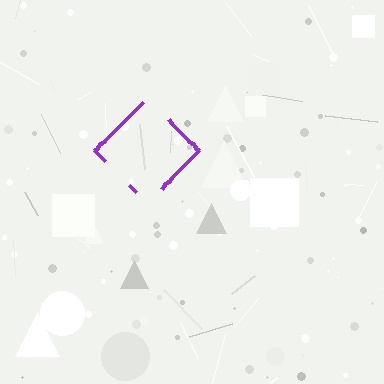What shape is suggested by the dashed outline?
The dashed outline suggests a diamond.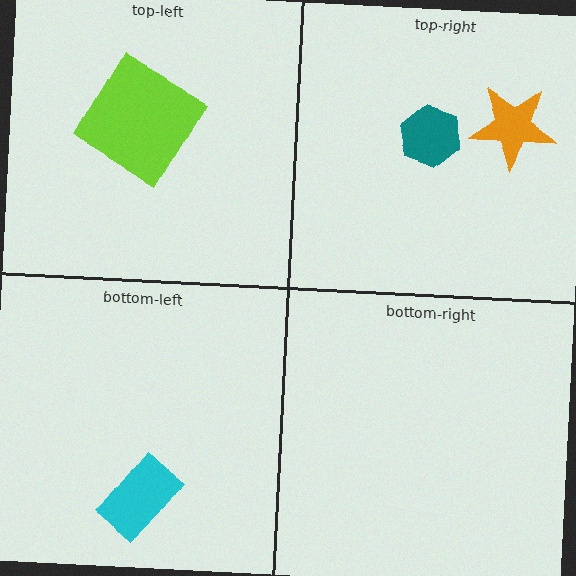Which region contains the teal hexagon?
The top-right region.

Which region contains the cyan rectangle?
The bottom-left region.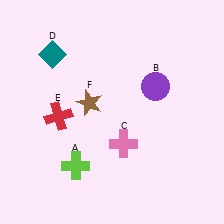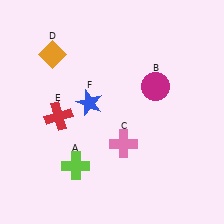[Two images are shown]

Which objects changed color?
B changed from purple to magenta. D changed from teal to orange. F changed from brown to blue.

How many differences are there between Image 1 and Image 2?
There are 3 differences between the two images.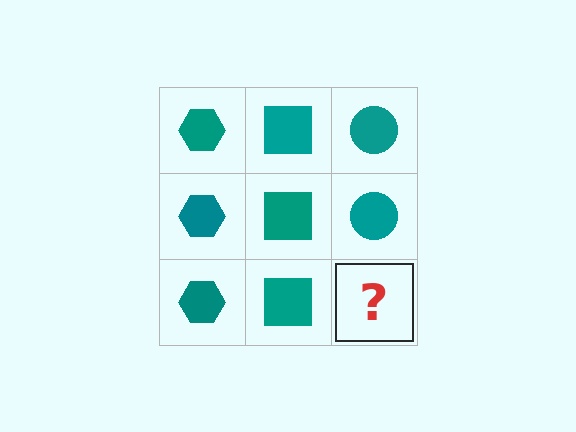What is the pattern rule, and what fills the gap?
The rule is that each column has a consistent shape. The gap should be filled with a teal circle.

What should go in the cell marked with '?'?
The missing cell should contain a teal circle.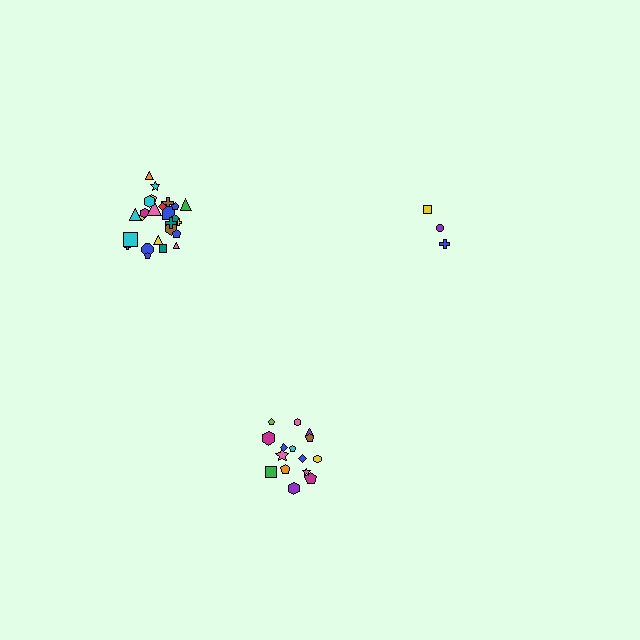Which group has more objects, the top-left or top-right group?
The top-left group.